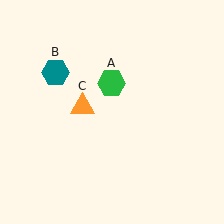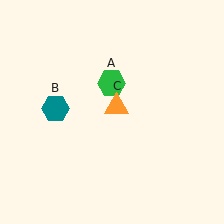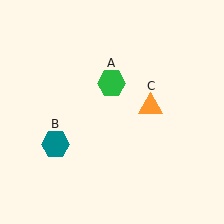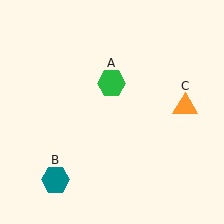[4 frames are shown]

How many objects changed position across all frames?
2 objects changed position: teal hexagon (object B), orange triangle (object C).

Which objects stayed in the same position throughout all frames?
Green hexagon (object A) remained stationary.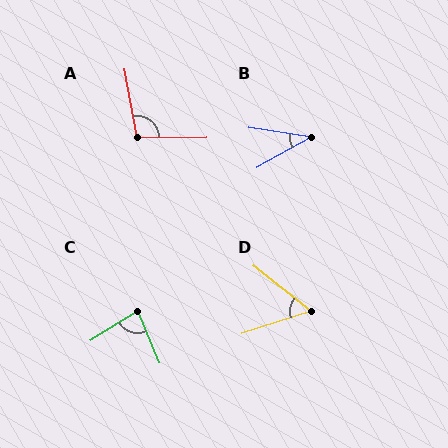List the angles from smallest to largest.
B (38°), D (57°), C (81°), A (100°).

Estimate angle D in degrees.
Approximately 57 degrees.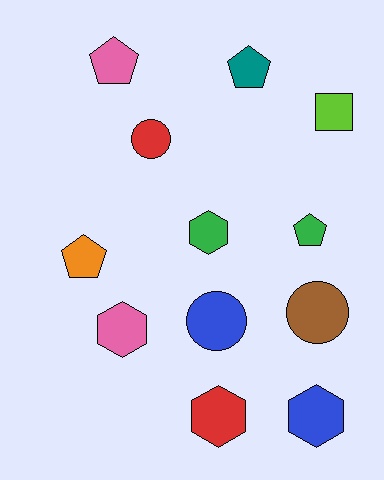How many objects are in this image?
There are 12 objects.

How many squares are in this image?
There is 1 square.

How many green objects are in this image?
There are 2 green objects.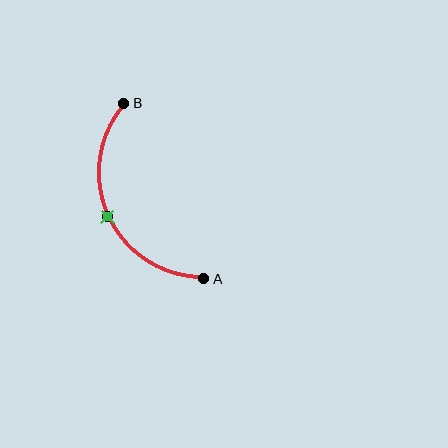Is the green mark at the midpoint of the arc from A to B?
Yes. The green mark lies on the arc at equal arc-length from both A and B — it is the arc midpoint.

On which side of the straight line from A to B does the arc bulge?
The arc bulges to the left of the straight line connecting A and B.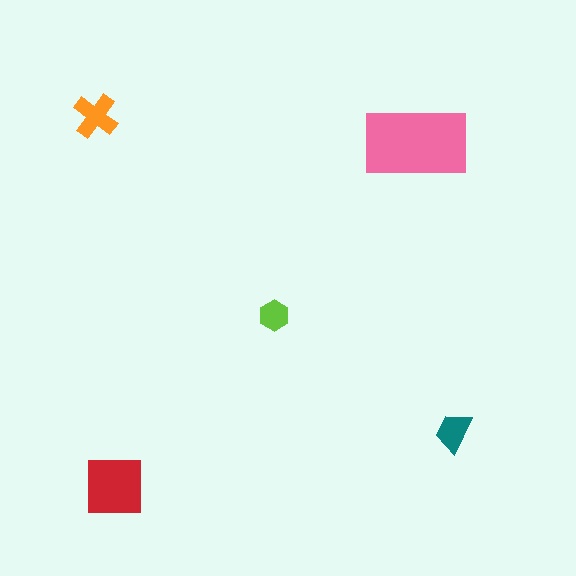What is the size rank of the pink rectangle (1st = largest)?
1st.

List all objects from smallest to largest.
The lime hexagon, the teal trapezoid, the orange cross, the red square, the pink rectangle.